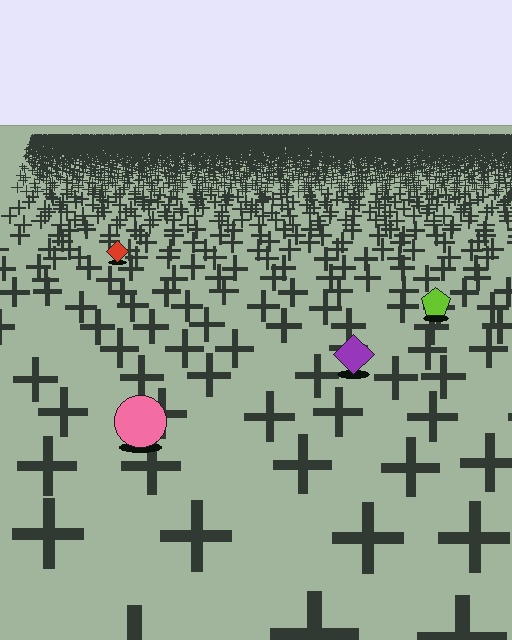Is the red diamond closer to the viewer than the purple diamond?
No. The purple diamond is closer — you can tell from the texture gradient: the ground texture is coarser near it.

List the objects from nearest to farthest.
From nearest to farthest: the pink circle, the purple diamond, the lime pentagon, the red diamond.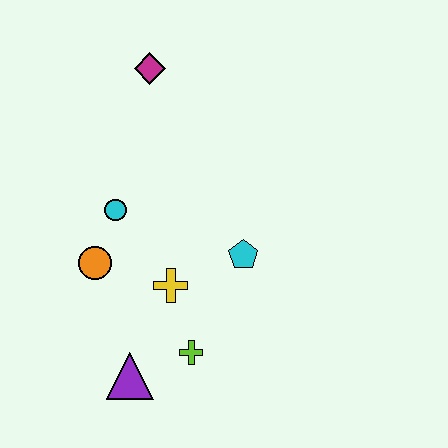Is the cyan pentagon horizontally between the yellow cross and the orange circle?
No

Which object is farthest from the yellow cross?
The magenta diamond is farthest from the yellow cross.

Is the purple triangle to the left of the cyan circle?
No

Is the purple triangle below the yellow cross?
Yes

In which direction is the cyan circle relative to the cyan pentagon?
The cyan circle is to the left of the cyan pentagon.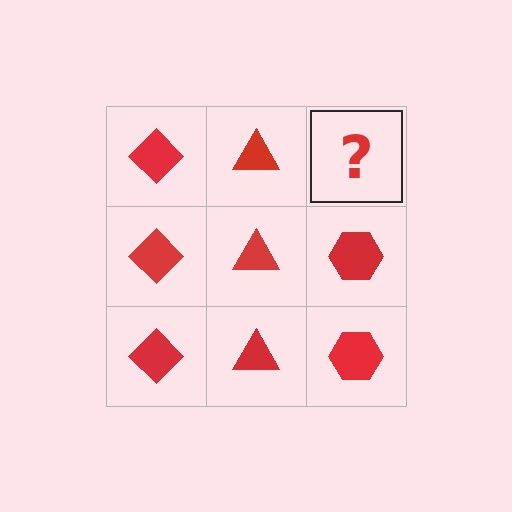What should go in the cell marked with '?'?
The missing cell should contain a red hexagon.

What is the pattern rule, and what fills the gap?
The rule is that each column has a consistent shape. The gap should be filled with a red hexagon.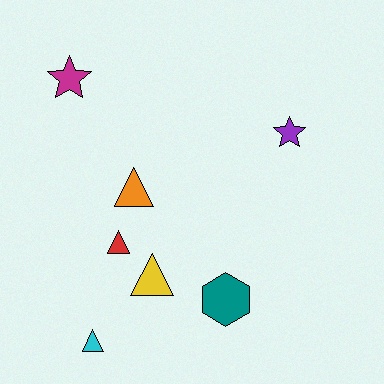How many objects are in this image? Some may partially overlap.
There are 7 objects.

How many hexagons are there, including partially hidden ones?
There is 1 hexagon.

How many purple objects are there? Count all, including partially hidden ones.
There is 1 purple object.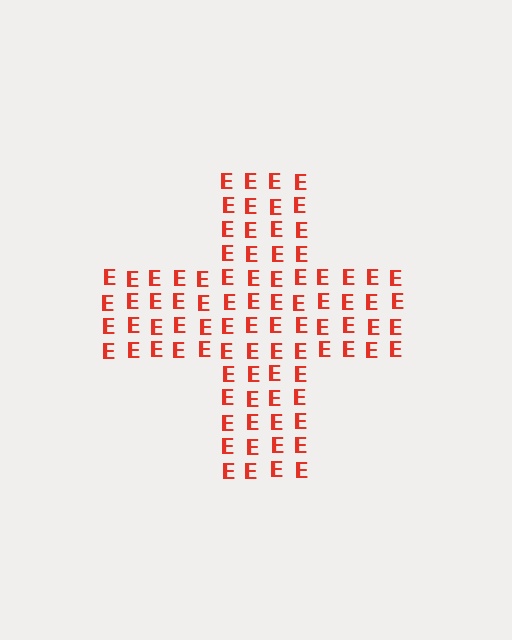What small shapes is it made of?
It is made of small letter E's.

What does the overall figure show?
The overall figure shows a cross.